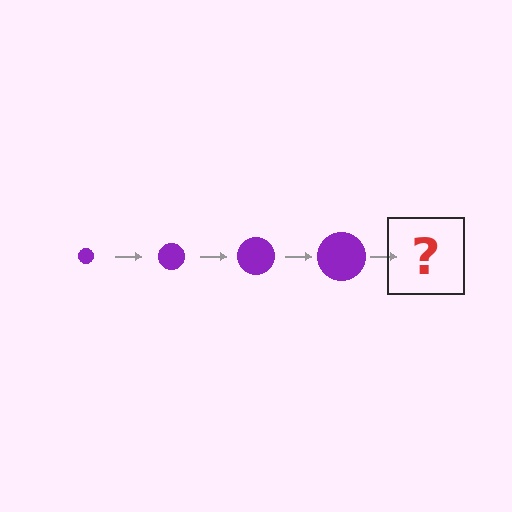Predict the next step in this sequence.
The next step is a purple circle, larger than the previous one.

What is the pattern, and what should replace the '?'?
The pattern is that the circle gets progressively larger each step. The '?' should be a purple circle, larger than the previous one.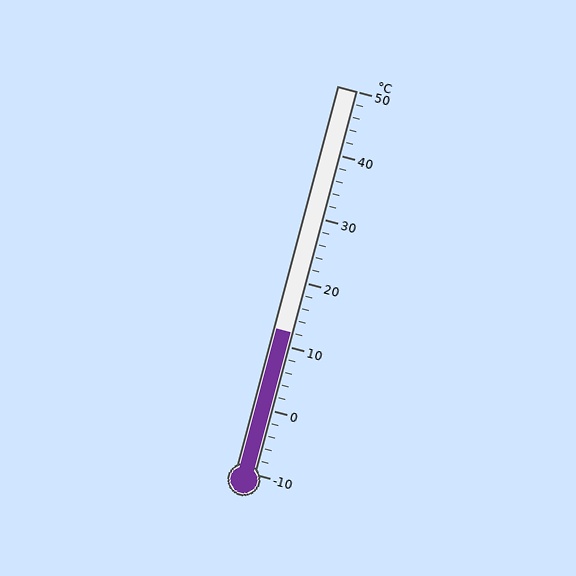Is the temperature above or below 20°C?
The temperature is below 20°C.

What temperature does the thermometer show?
The thermometer shows approximately 12°C.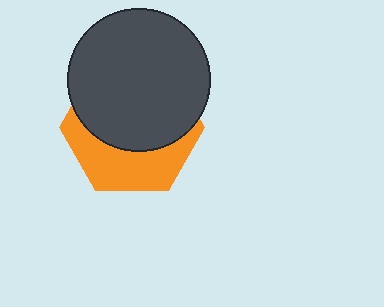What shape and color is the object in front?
The object in front is a dark gray circle.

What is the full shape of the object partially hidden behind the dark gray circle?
The partially hidden object is an orange hexagon.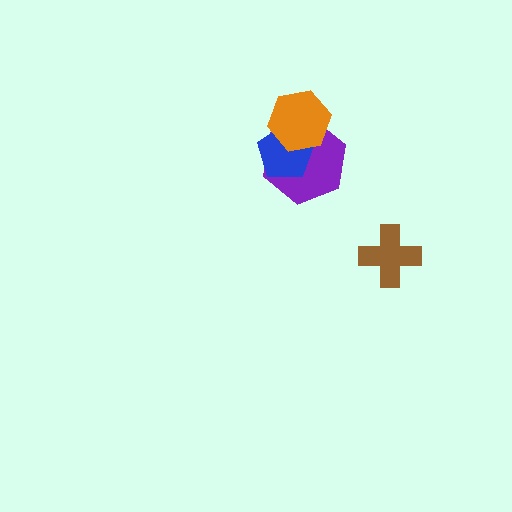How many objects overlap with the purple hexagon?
2 objects overlap with the purple hexagon.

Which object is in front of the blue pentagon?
The orange hexagon is in front of the blue pentagon.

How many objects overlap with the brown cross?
0 objects overlap with the brown cross.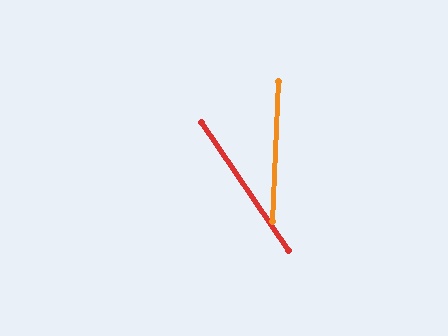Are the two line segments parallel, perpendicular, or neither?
Neither parallel nor perpendicular — they differ by about 37°.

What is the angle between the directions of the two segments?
Approximately 37 degrees.